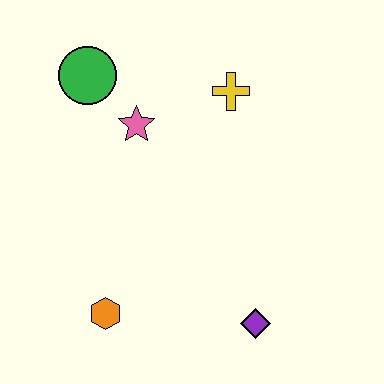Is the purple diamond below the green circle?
Yes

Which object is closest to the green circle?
The pink star is closest to the green circle.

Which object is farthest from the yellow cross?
The orange hexagon is farthest from the yellow cross.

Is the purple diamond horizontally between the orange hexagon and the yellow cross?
No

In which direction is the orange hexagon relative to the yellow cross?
The orange hexagon is below the yellow cross.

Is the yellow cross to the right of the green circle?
Yes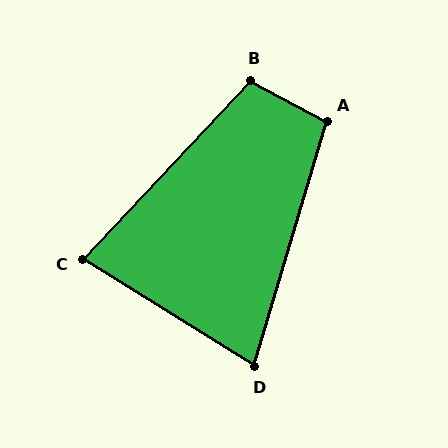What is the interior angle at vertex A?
Approximately 101 degrees (obtuse).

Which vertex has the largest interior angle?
B, at approximately 105 degrees.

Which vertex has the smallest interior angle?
D, at approximately 75 degrees.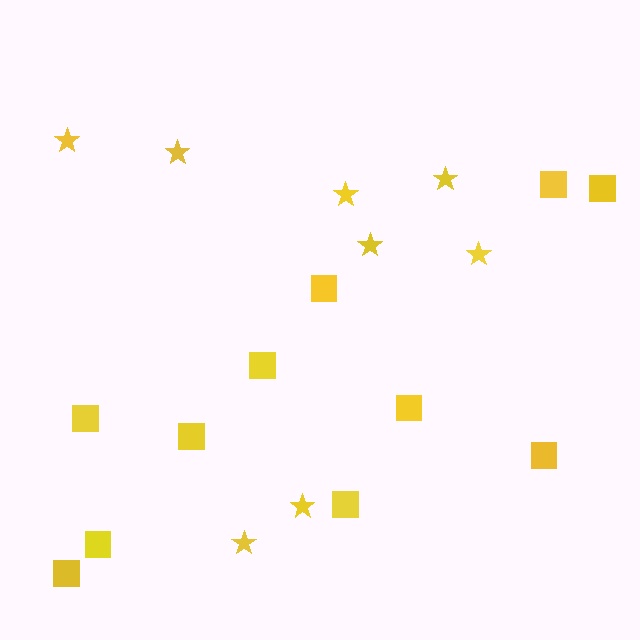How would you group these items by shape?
There are 2 groups: one group of stars (8) and one group of squares (11).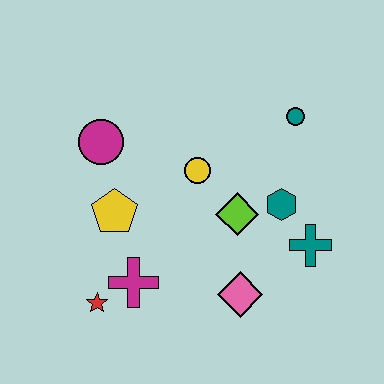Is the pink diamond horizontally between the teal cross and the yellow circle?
Yes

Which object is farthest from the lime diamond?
The red star is farthest from the lime diamond.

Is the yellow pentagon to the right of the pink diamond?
No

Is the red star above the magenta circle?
No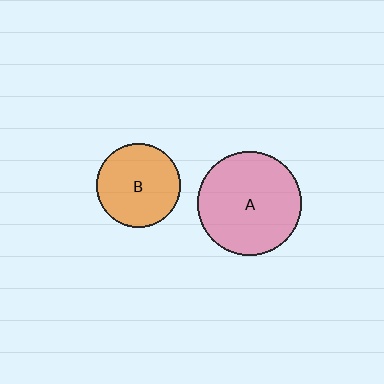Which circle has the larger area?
Circle A (pink).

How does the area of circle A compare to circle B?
Approximately 1.6 times.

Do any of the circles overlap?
No, none of the circles overlap.